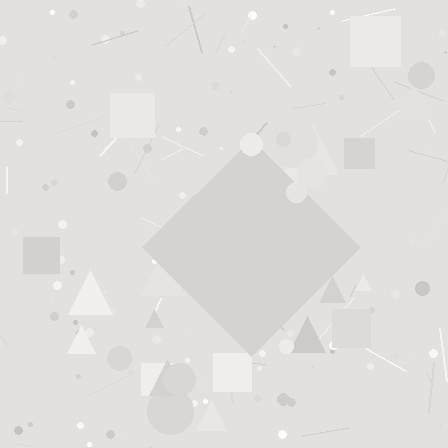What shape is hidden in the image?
A diamond is hidden in the image.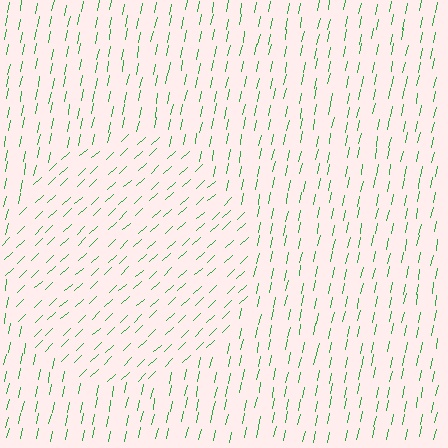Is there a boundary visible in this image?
Yes, there is a texture boundary formed by a change in line orientation.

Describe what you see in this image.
The image is filled with small green line segments. A circle region in the image has lines oriented differently from the surrounding lines, creating a visible texture boundary.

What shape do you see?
I see a circle.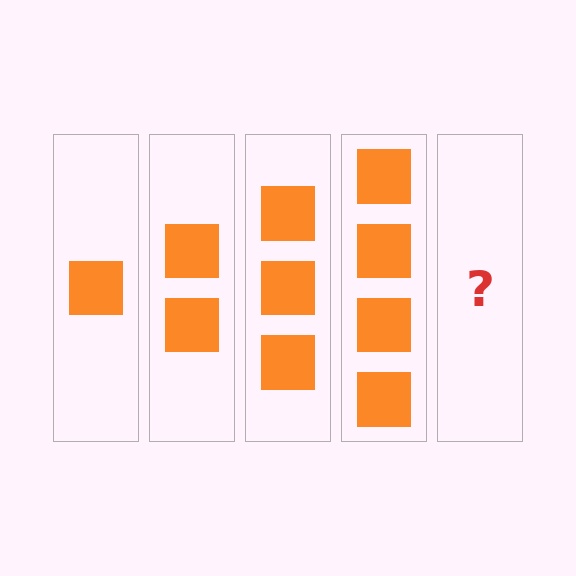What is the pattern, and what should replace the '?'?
The pattern is that each step adds one more square. The '?' should be 5 squares.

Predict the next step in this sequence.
The next step is 5 squares.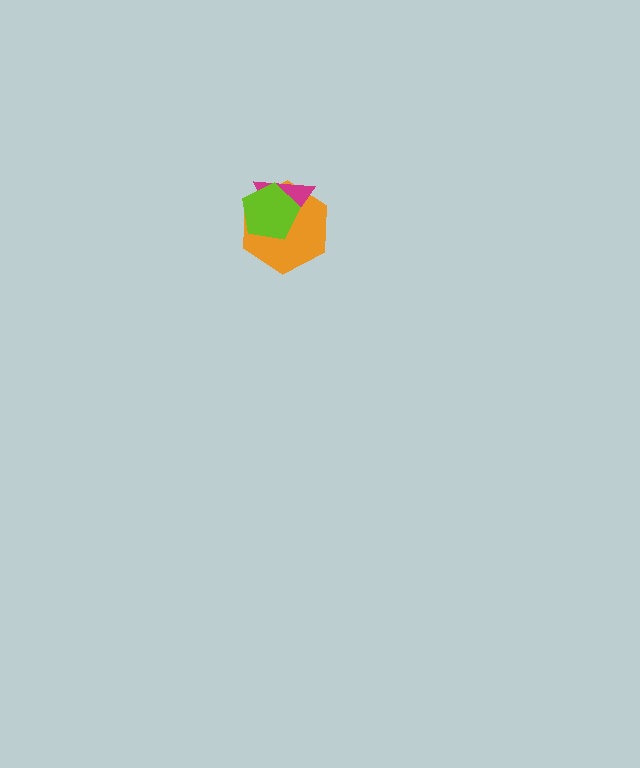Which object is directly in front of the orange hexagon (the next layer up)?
The magenta triangle is directly in front of the orange hexagon.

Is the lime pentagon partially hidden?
No, no other shape covers it.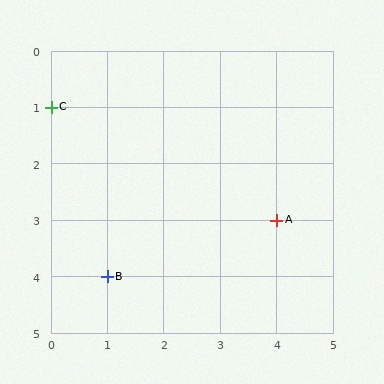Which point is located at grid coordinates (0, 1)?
Point C is at (0, 1).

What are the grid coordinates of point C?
Point C is at grid coordinates (0, 1).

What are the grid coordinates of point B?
Point B is at grid coordinates (1, 4).